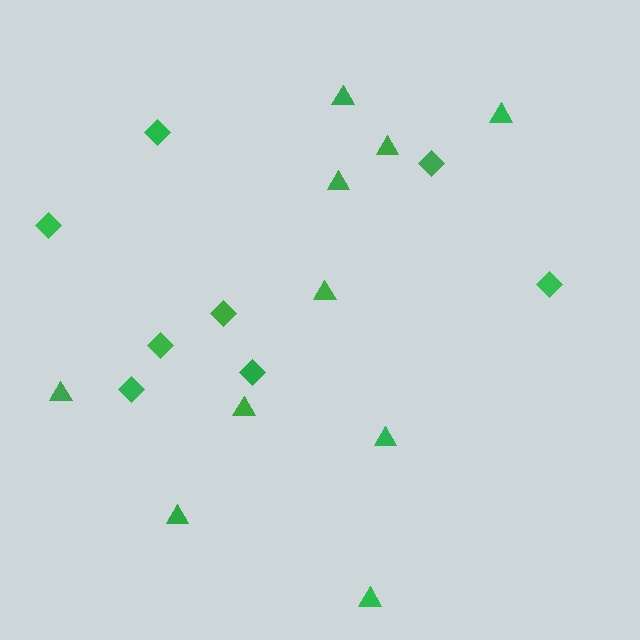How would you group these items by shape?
There are 2 groups: one group of diamonds (8) and one group of triangles (10).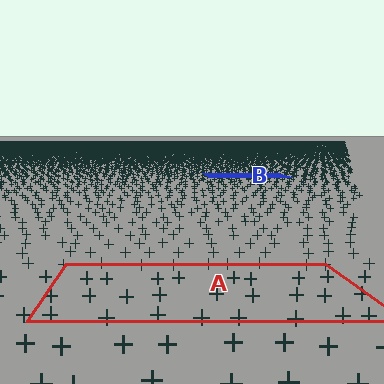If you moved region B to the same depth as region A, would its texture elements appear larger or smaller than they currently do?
They would appear larger. At a closer depth, the same texture elements are projected at a bigger on-screen size.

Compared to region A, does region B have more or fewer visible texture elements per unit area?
Region B has more texture elements per unit area — they are packed more densely because it is farther away.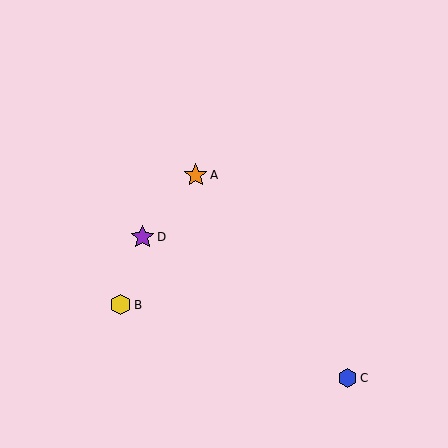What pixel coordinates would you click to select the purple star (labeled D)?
Click at (142, 237) to select the purple star D.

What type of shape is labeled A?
Shape A is an orange star.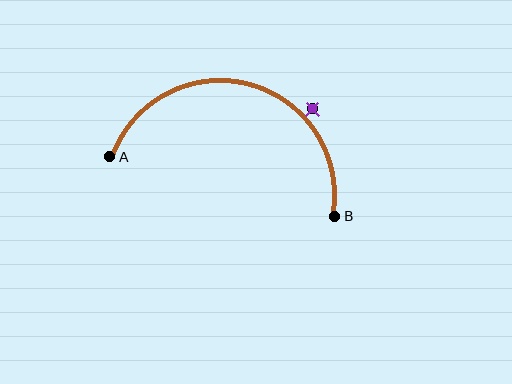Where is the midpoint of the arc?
The arc midpoint is the point on the curve farthest from the straight line joining A and B. It sits above that line.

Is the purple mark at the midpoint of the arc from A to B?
No — the purple mark does not lie on the arc at all. It sits slightly outside the curve.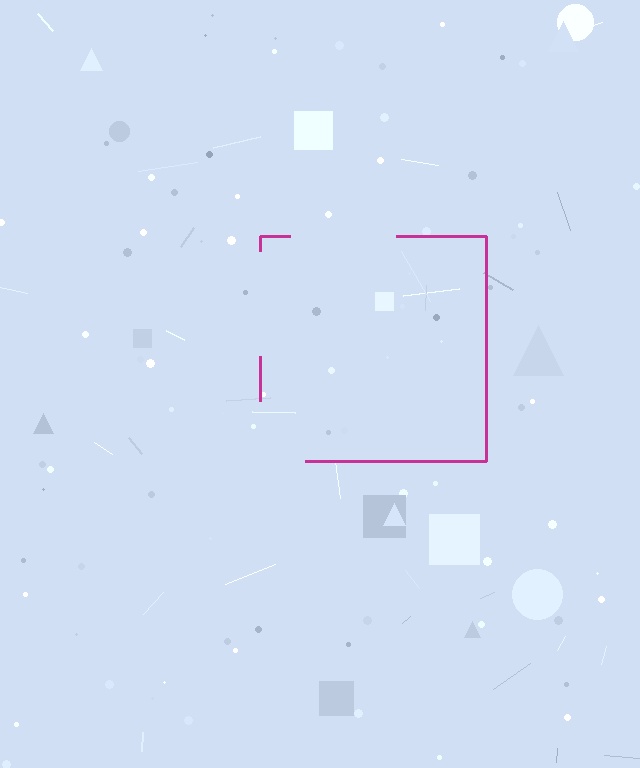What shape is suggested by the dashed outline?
The dashed outline suggests a square.